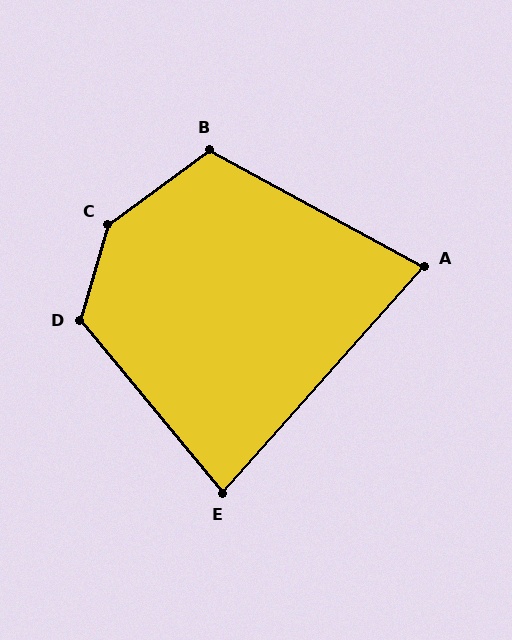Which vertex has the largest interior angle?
C, at approximately 142 degrees.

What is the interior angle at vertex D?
Approximately 124 degrees (obtuse).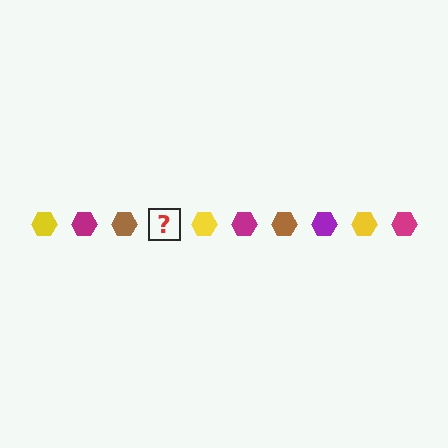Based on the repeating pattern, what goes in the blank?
The blank should be a purple hexagon.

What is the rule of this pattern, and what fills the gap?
The rule is that the pattern cycles through yellow, magenta, brown, purple hexagons. The gap should be filled with a purple hexagon.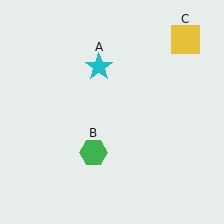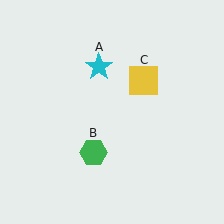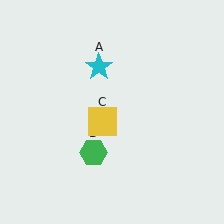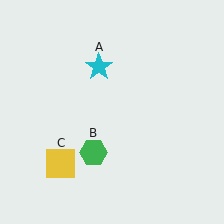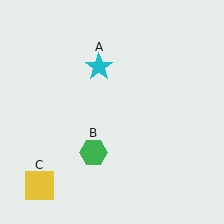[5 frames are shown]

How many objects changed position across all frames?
1 object changed position: yellow square (object C).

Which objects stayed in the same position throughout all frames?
Cyan star (object A) and green hexagon (object B) remained stationary.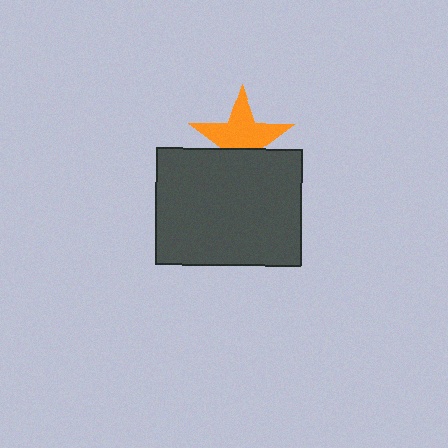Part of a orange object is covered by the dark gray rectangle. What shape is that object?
It is a star.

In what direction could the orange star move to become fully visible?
The orange star could move up. That would shift it out from behind the dark gray rectangle entirely.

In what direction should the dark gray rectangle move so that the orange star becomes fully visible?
The dark gray rectangle should move down. That is the shortest direction to clear the overlap and leave the orange star fully visible.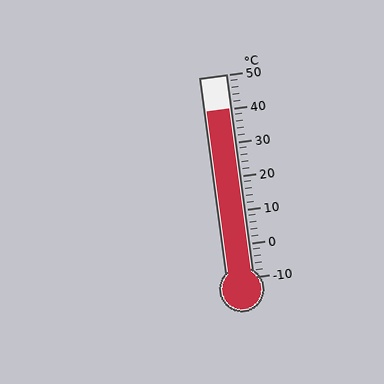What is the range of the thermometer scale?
The thermometer scale ranges from -10°C to 50°C.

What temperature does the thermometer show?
The thermometer shows approximately 40°C.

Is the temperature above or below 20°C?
The temperature is above 20°C.